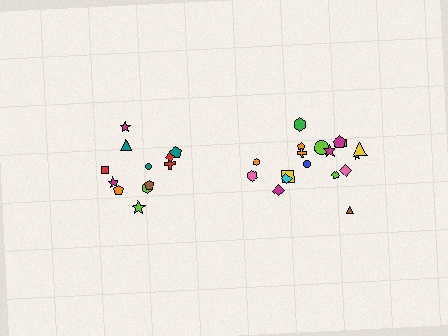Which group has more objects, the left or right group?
The right group.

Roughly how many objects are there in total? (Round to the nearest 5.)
Roughly 30 objects in total.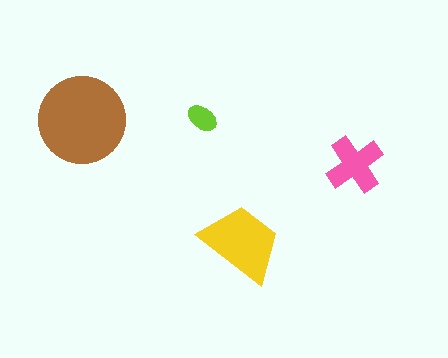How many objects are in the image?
There are 4 objects in the image.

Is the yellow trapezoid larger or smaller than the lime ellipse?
Larger.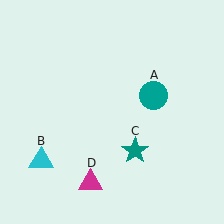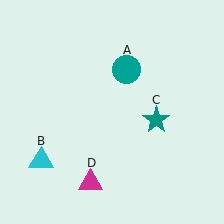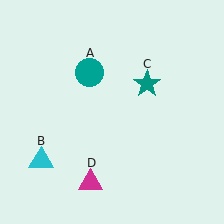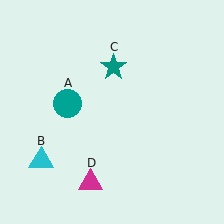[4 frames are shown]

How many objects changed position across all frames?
2 objects changed position: teal circle (object A), teal star (object C).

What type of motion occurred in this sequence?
The teal circle (object A), teal star (object C) rotated counterclockwise around the center of the scene.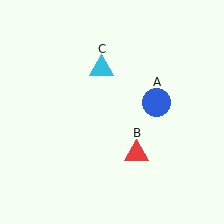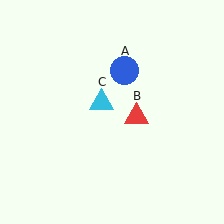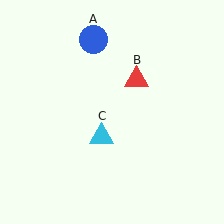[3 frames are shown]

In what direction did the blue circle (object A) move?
The blue circle (object A) moved up and to the left.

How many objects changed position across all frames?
3 objects changed position: blue circle (object A), red triangle (object B), cyan triangle (object C).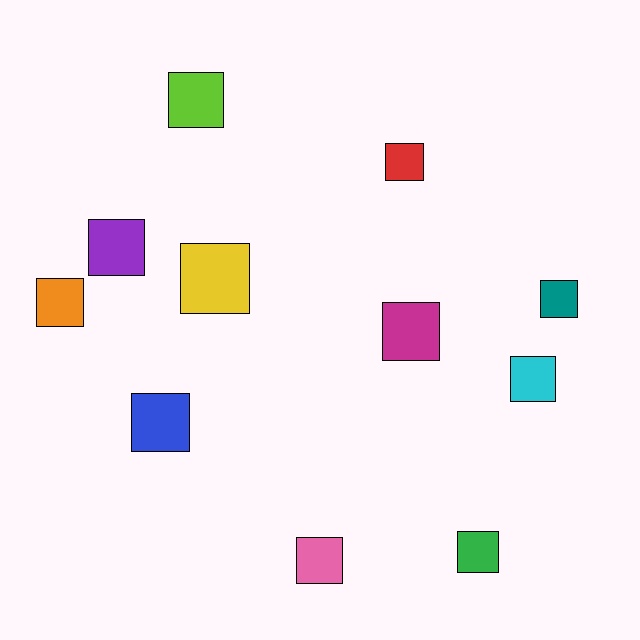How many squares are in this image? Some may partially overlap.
There are 11 squares.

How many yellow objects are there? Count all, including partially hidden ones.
There is 1 yellow object.